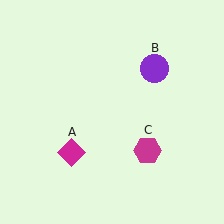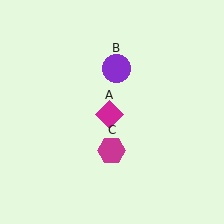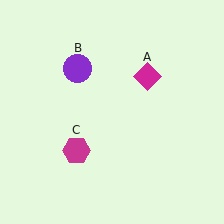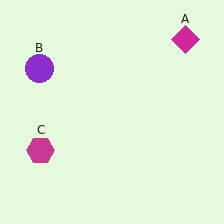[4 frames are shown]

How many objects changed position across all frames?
3 objects changed position: magenta diamond (object A), purple circle (object B), magenta hexagon (object C).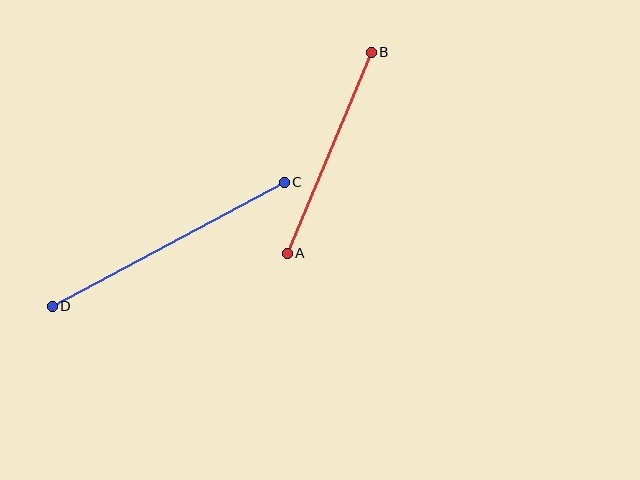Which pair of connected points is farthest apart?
Points C and D are farthest apart.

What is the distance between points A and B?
The distance is approximately 218 pixels.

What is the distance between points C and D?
The distance is approximately 263 pixels.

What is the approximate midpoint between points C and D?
The midpoint is at approximately (168, 244) pixels.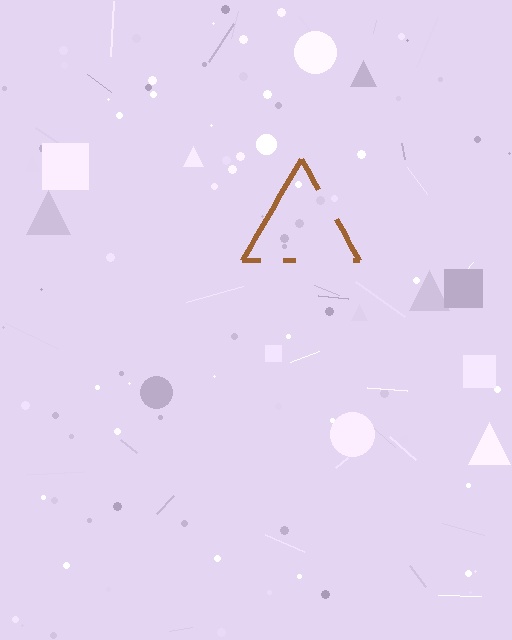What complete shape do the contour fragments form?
The contour fragments form a triangle.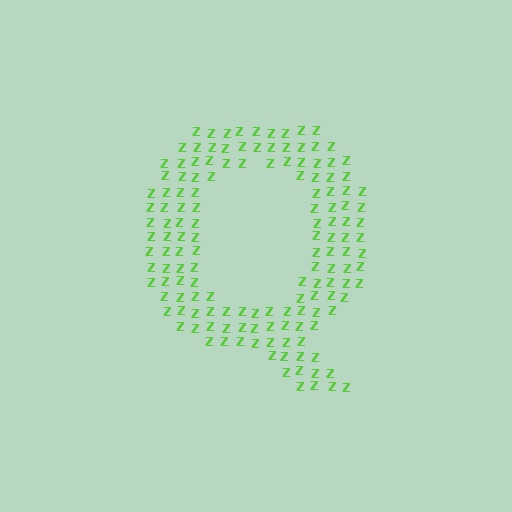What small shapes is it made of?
It is made of small letter Z's.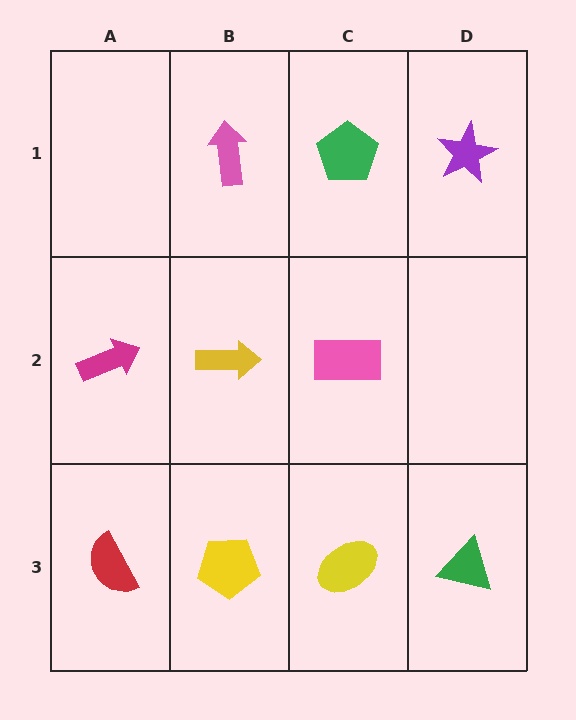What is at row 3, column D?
A green triangle.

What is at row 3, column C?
A yellow ellipse.